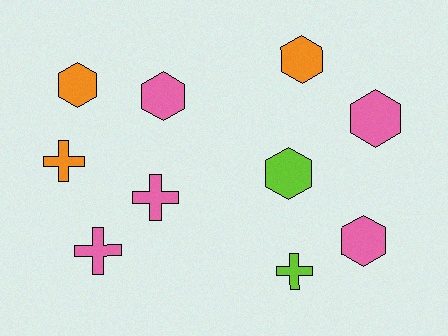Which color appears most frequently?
Pink, with 5 objects.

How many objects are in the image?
There are 10 objects.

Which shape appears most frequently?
Hexagon, with 6 objects.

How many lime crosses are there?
There is 1 lime cross.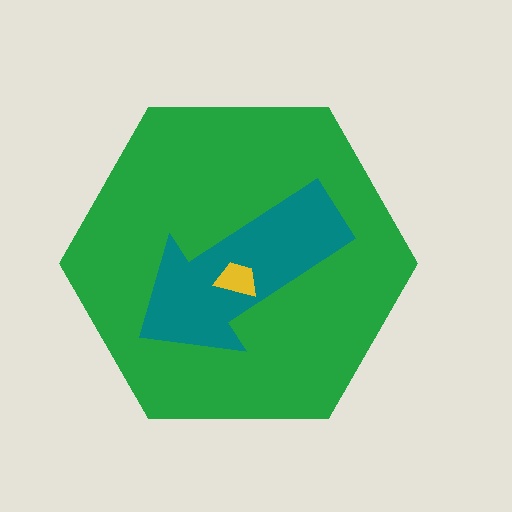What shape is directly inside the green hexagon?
The teal arrow.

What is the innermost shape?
The yellow trapezoid.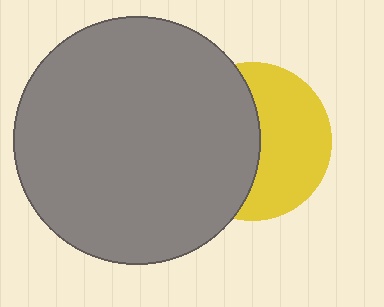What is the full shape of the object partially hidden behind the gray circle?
The partially hidden object is a yellow circle.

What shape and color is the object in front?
The object in front is a gray circle.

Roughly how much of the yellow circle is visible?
About half of it is visible (roughly 50%).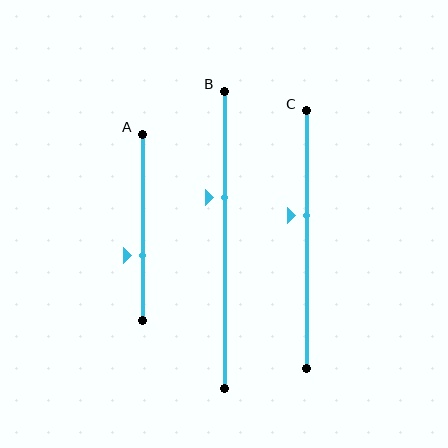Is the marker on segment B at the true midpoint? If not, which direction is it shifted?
No, the marker on segment B is shifted upward by about 14% of the segment length.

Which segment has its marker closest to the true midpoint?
Segment C has its marker closest to the true midpoint.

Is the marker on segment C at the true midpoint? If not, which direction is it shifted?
No, the marker on segment C is shifted upward by about 9% of the segment length.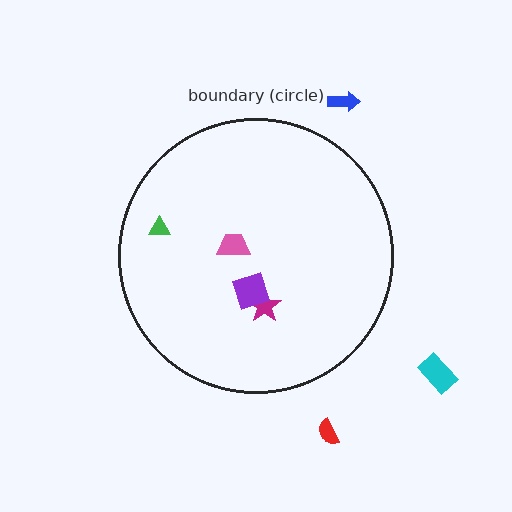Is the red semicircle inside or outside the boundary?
Outside.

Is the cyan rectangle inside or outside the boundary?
Outside.